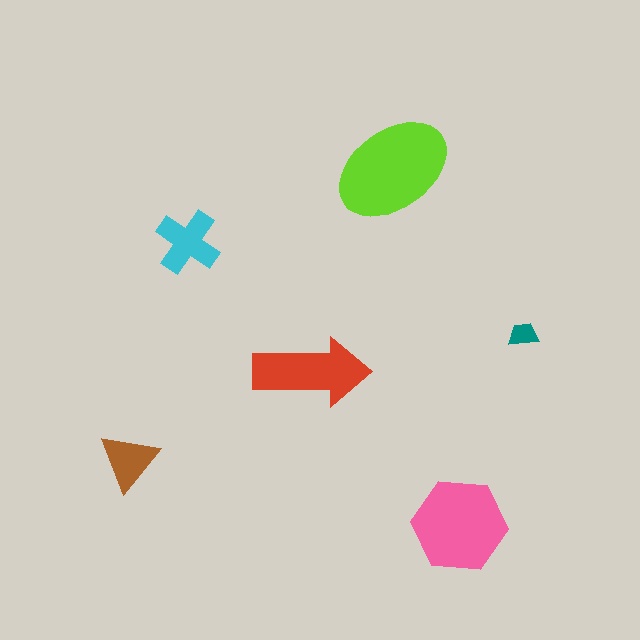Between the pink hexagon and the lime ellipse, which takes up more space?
The lime ellipse.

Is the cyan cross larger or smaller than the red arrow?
Smaller.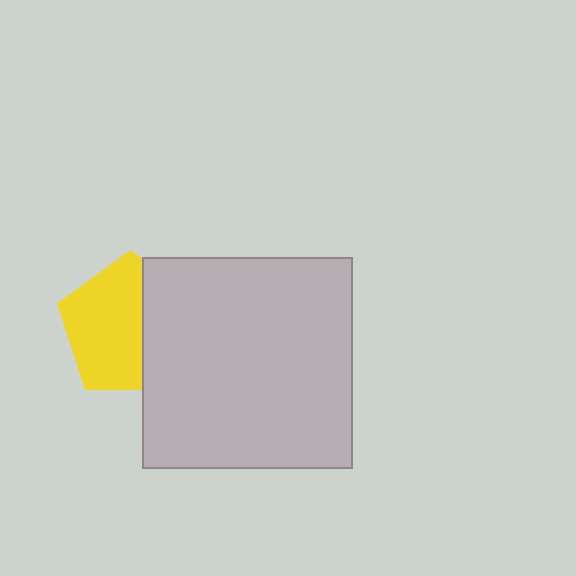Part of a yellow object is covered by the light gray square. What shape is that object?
It is a pentagon.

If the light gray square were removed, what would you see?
You would see the complete yellow pentagon.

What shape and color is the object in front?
The object in front is a light gray square.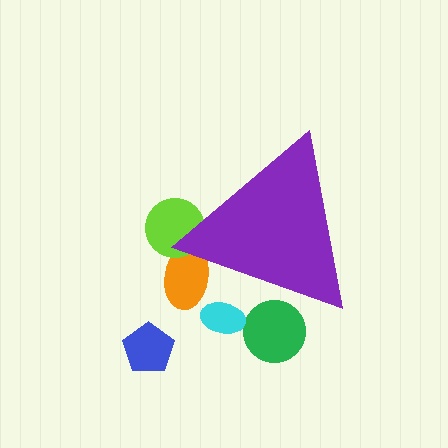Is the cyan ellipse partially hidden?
Yes, the cyan ellipse is partially hidden behind the purple triangle.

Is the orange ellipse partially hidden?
Yes, the orange ellipse is partially hidden behind the purple triangle.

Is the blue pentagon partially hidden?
No, the blue pentagon is fully visible.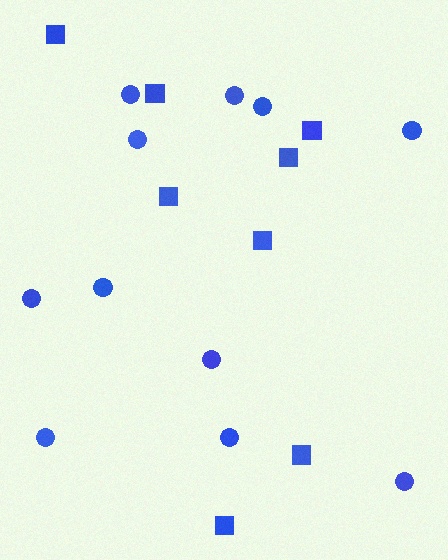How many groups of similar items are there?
There are 2 groups: one group of circles (11) and one group of squares (8).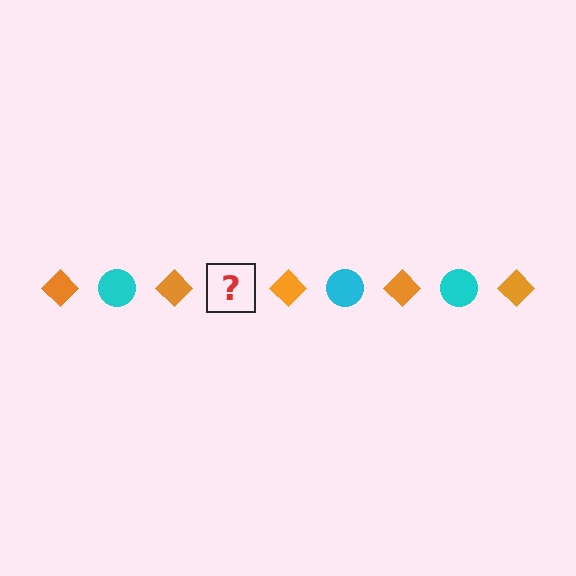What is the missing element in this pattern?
The missing element is a cyan circle.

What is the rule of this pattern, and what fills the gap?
The rule is that the pattern alternates between orange diamond and cyan circle. The gap should be filled with a cyan circle.